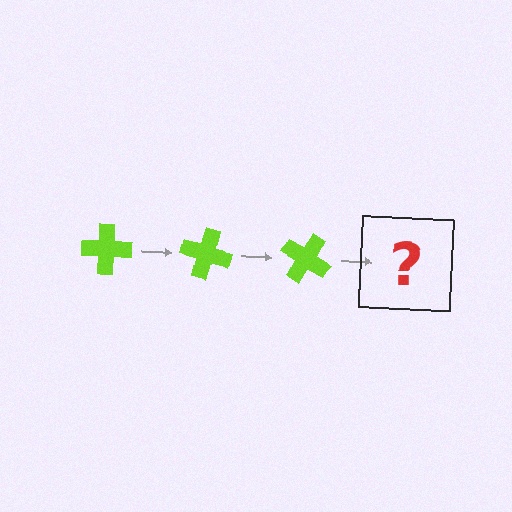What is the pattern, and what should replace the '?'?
The pattern is that the cross rotates 15 degrees each step. The '?' should be a lime cross rotated 45 degrees.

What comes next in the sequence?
The next element should be a lime cross rotated 45 degrees.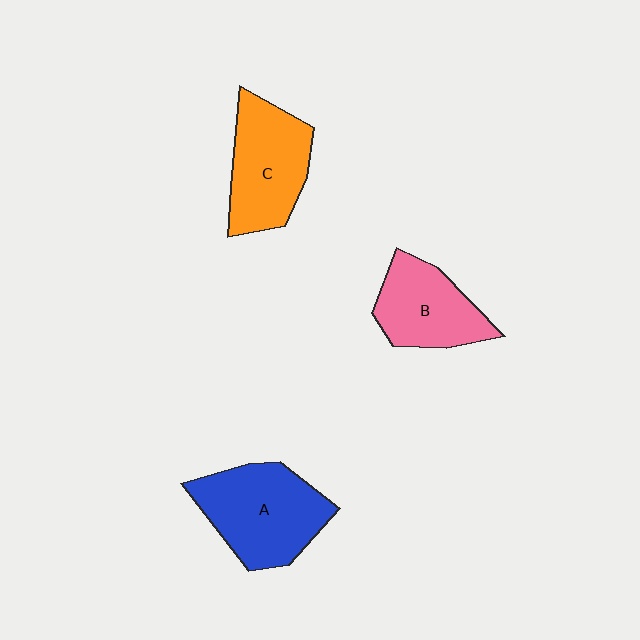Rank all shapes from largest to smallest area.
From largest to smallest: A (blue), C (orange), B (pink).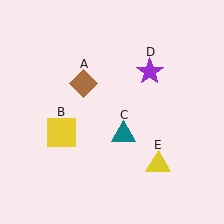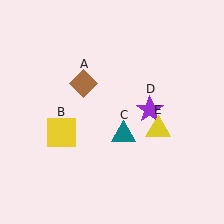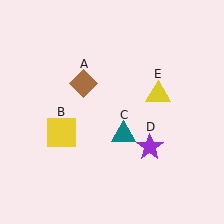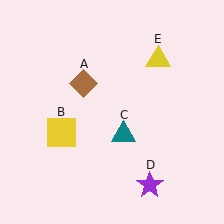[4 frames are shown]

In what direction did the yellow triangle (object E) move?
The yellow triangle (object E) moved up.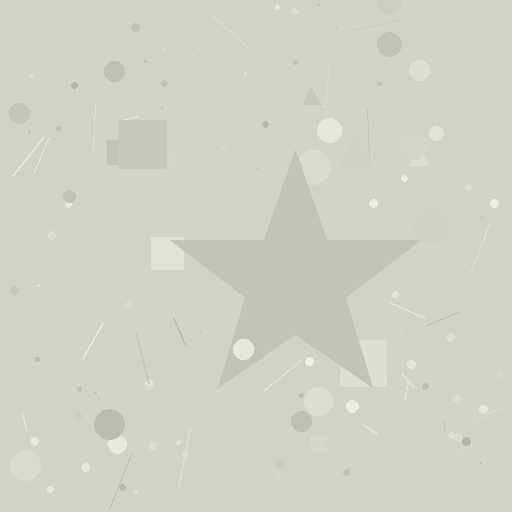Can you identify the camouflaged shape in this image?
The camouflaged shape is a star.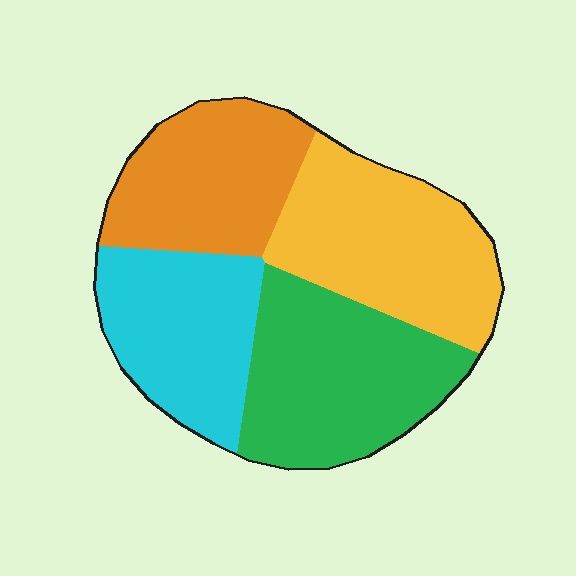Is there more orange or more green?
Green.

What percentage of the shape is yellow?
Yellow covers around 25% of the shape.